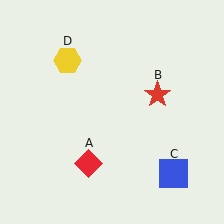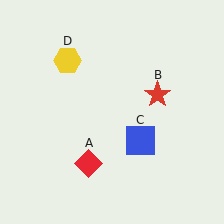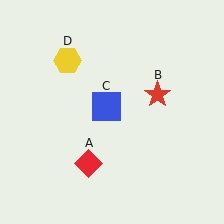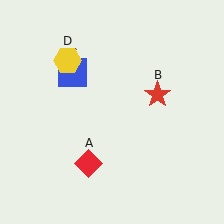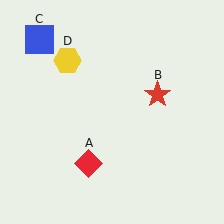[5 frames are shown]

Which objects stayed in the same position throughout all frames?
Red diamond (object A) and red star (object B) and yellow hexagon (object D) remained stationary.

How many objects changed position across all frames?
1 object changed position: blue square (object C).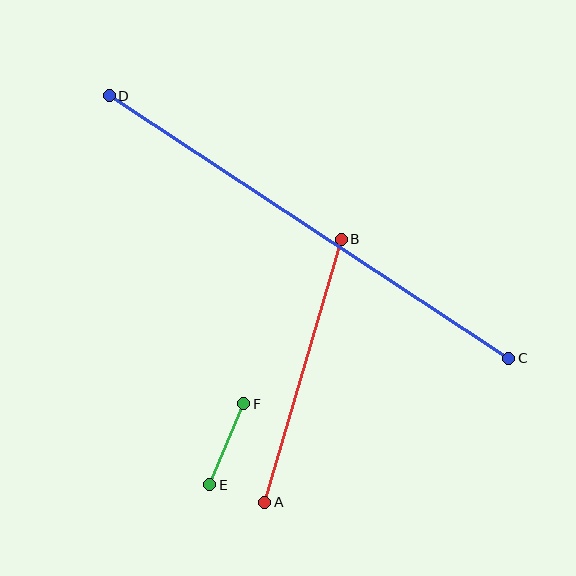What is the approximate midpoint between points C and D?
The midpoint is at approximately (309, 227) pixels.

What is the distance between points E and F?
The distance is approximately 88 pixels.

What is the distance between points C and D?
The distance is approximately 478 pixels.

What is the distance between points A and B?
The distance is approximately 274 pixels.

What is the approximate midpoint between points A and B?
The midpoint is at approximately (303, 371) pixels.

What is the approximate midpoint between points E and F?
The midpoint is at approximately (227, 444) pixels.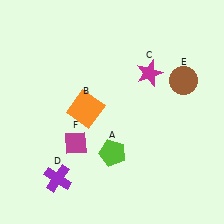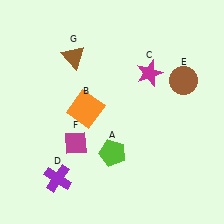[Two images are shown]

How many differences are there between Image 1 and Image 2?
There is 1 difference between the two images.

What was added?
A brown triangle (G) was added in Image 2.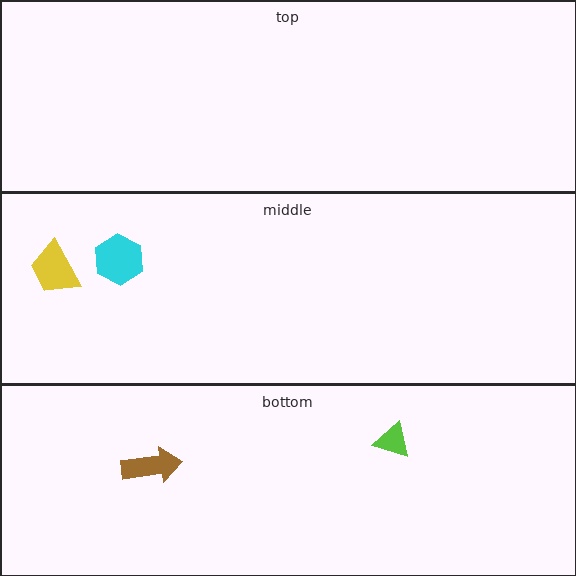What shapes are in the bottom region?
The lime triangle, the brown arrow.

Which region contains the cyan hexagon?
The middle region.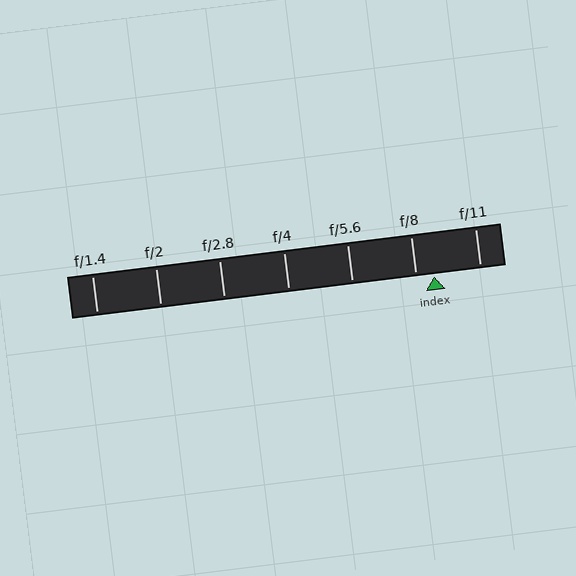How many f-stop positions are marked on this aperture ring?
There are 7 f-stop positions marked.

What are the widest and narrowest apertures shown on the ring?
The widest aperture shown is f/1.4 and the narrowest is f/11.